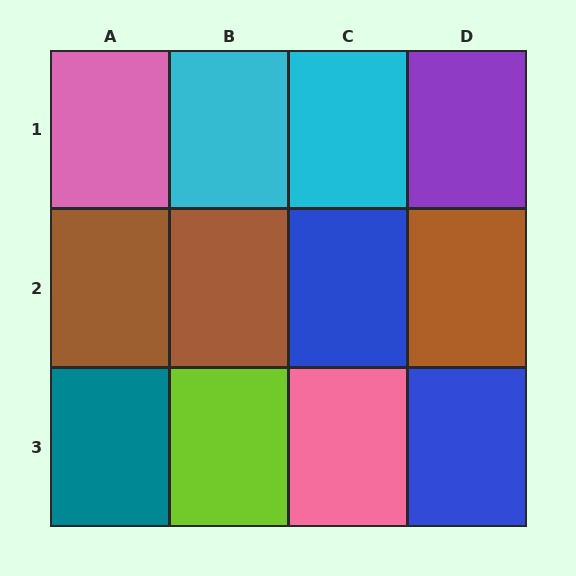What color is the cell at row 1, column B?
Cyan.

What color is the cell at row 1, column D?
Purple.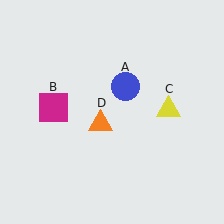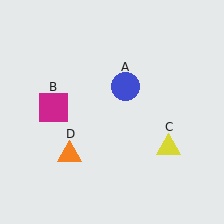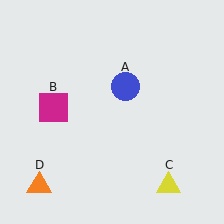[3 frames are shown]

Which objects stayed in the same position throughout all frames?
Blue circle (object A) and magenta square (object B) remained stationary.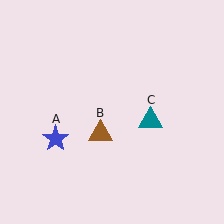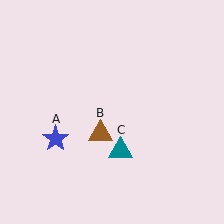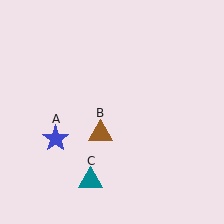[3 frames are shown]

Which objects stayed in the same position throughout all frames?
Blue star (object A) and brown triangle (object B) remained stationary.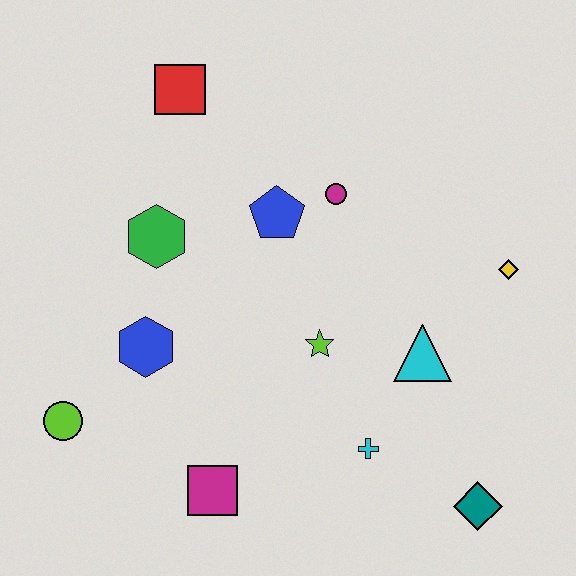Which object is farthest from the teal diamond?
The red square is farthest from the teal diamond.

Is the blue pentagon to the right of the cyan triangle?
No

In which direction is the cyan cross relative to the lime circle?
The cyan cross is to the right of the lime circle.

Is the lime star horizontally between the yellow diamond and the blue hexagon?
Yes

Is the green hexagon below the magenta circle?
Yes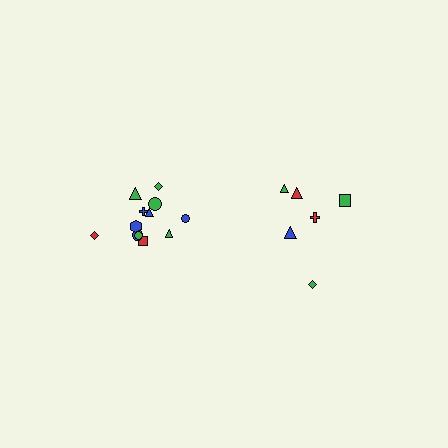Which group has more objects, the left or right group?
The left group.